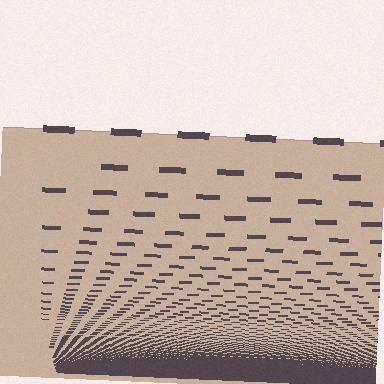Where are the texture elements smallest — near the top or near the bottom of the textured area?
Near the bottom.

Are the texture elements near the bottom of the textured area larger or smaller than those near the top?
Smaller. The gradient is inverted — elements near the bottom are smaller and denser.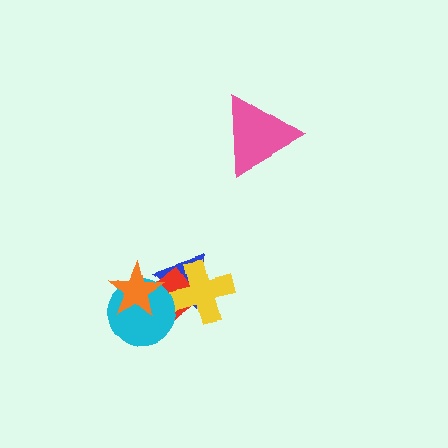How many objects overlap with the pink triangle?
0 objects overlap with the pink triangle.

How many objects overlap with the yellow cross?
2 objects overlap with the yellow cross.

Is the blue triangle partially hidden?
Yes, it is partially covered by another shape.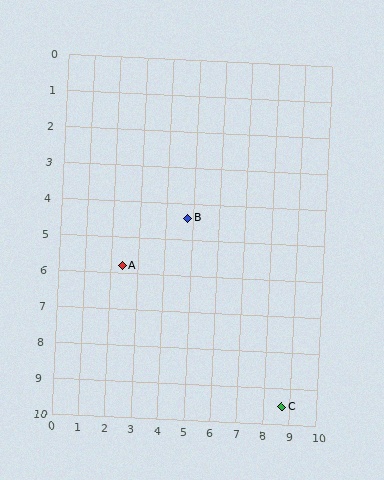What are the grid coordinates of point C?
Point C is at approximately (8.7, 9.5).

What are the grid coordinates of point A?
Point A is at approximately (2.4, 5.8).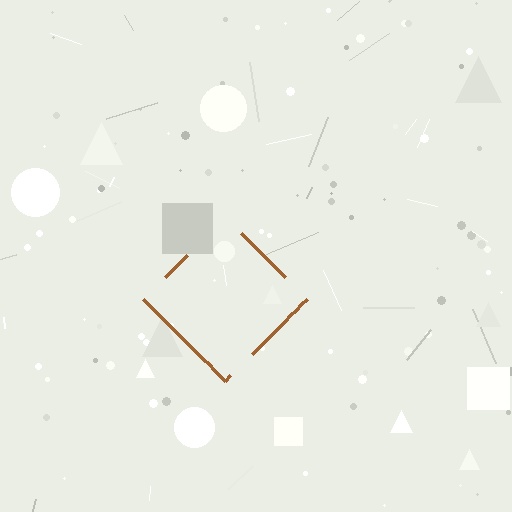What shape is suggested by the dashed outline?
The dashed outline suggests a diamond.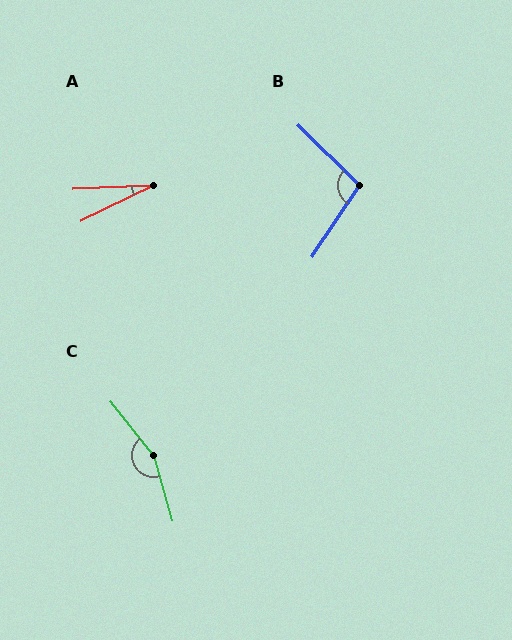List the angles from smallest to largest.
A (24°), B (101°), C (157°).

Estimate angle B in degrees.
Approximately 101 degrees.